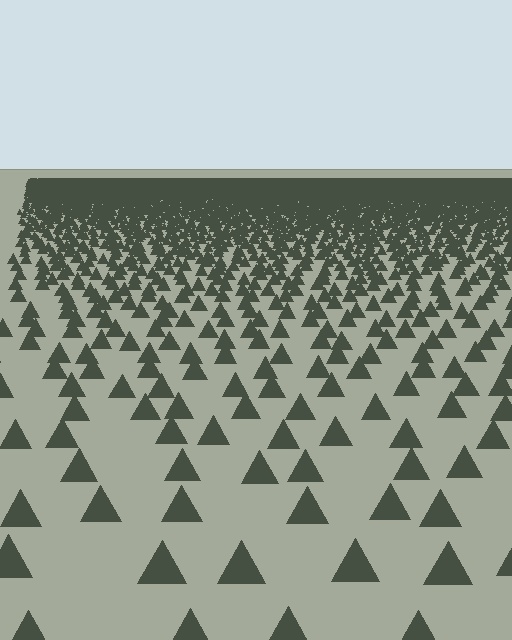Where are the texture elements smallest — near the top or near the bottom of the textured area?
Near the top.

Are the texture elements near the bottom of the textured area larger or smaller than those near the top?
Larger. Near the bottom, elements are closer to the viewer and appear at a bigger on-screen size.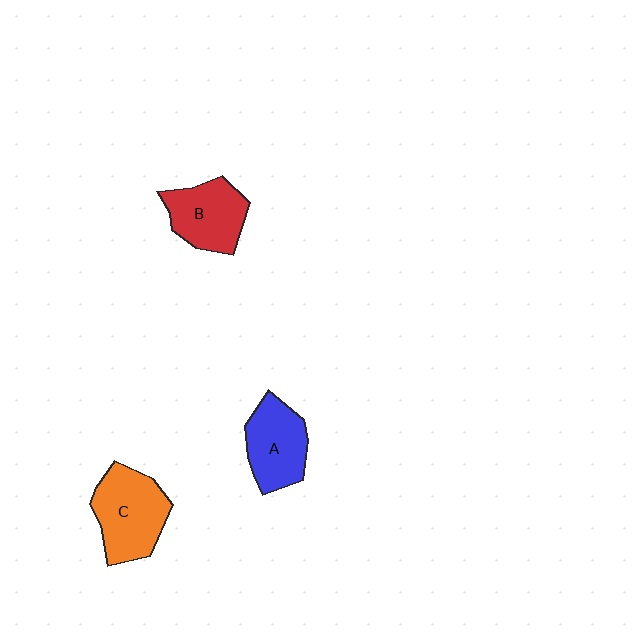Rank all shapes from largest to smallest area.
From largest to smallest: C (orange), A (blue), B (red).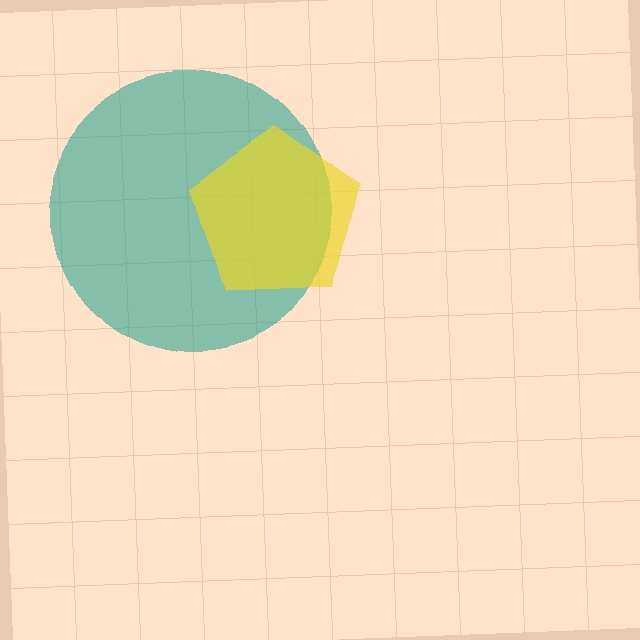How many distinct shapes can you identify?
There are 2 distinct shapes: a teal circle, a yellow pentagon.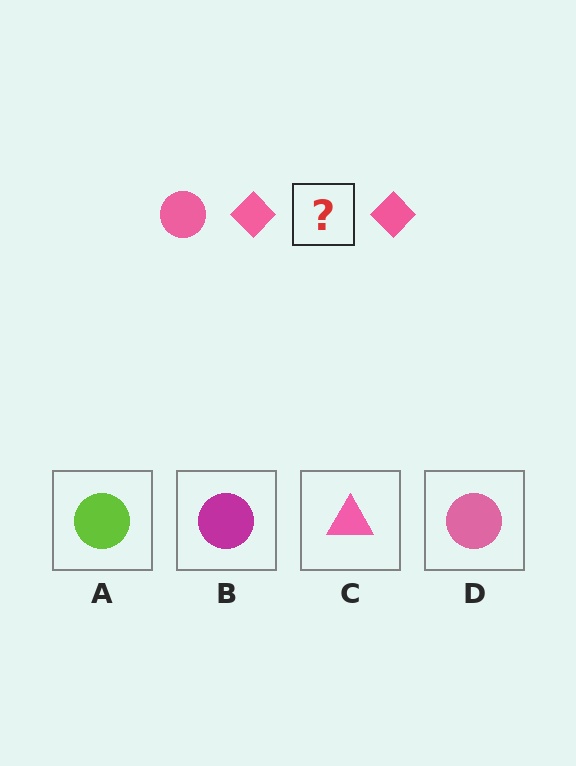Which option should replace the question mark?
Option D.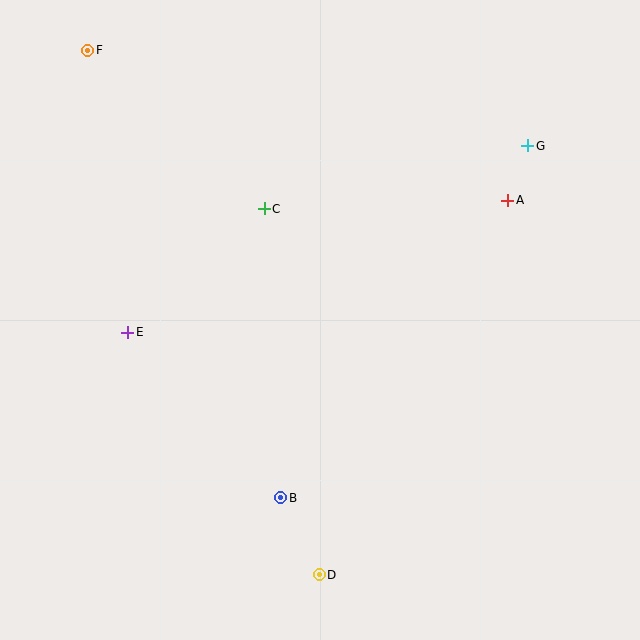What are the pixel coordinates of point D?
Point D is at (319, 575).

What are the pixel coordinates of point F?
Point F is at (88, 50).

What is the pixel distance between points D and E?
The distance between D and E is 309 pixels.